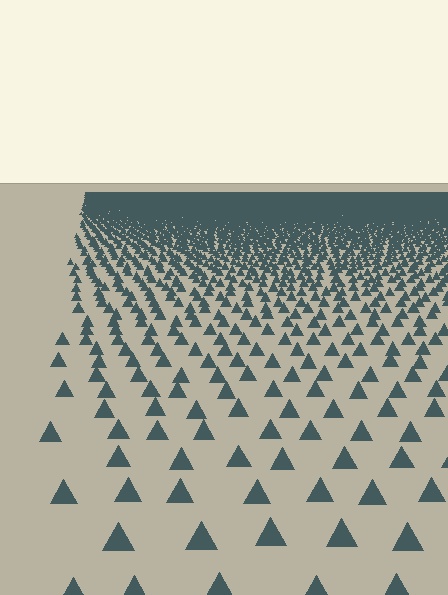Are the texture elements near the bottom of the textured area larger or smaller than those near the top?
Larger. Near the bottom, elements are closer to the viewer and appear at a bigger on-screen size.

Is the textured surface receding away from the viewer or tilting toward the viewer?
The surface is receding away from the viewer. Texture elements get smaller and denser toward the top.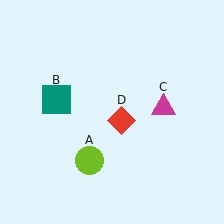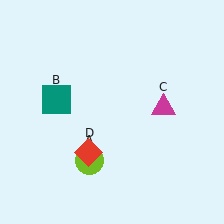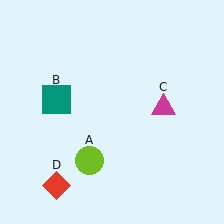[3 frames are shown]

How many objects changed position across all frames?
1 object changed position: red diamond (object D).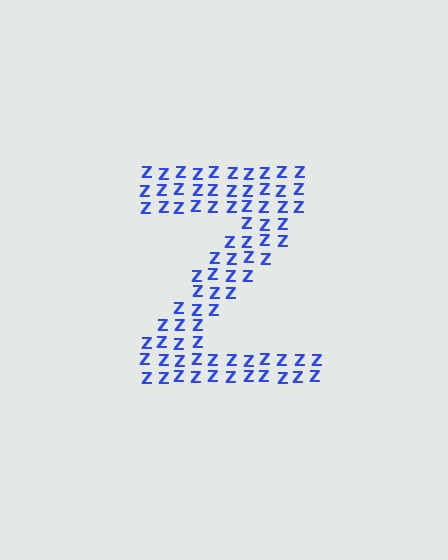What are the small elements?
The small elements are letter Z's.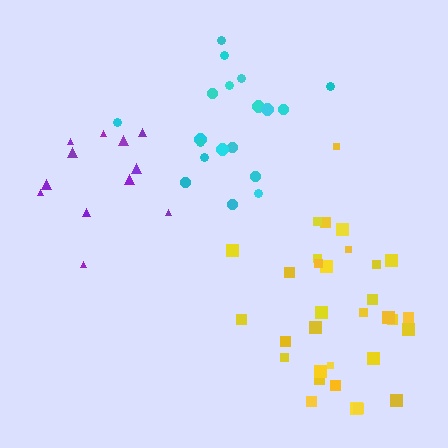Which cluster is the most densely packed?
Yellow.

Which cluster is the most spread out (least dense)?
Purple.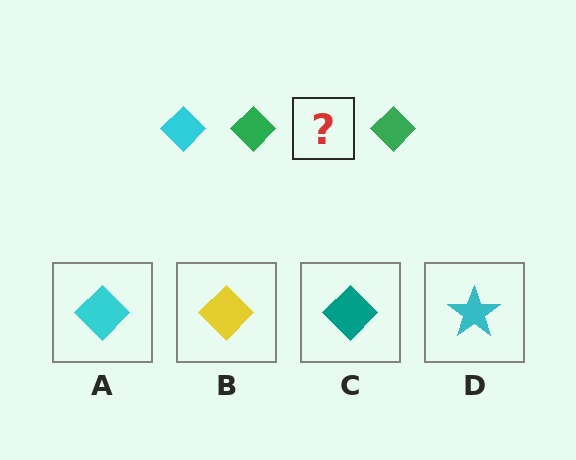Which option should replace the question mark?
Option A.